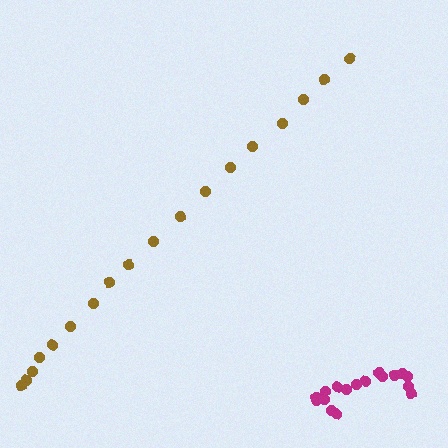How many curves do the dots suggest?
There are 2 distinct paths.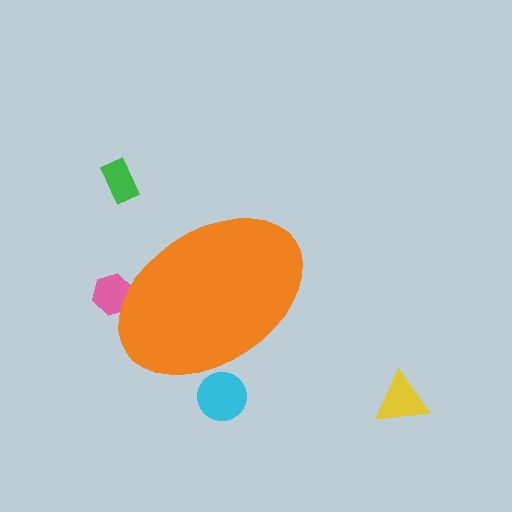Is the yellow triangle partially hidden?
No, the yellow triangle is fully visible.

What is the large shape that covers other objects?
An orange ellipse.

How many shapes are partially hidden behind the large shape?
2 shapes are partially hidden.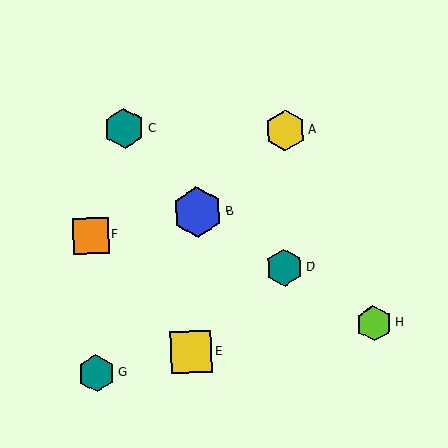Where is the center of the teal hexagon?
The center of the teal hexagon is at (124, 128).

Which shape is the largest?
The blue hexagon (labeled B) is the largest.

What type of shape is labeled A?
Shape A is a yellow hexagon.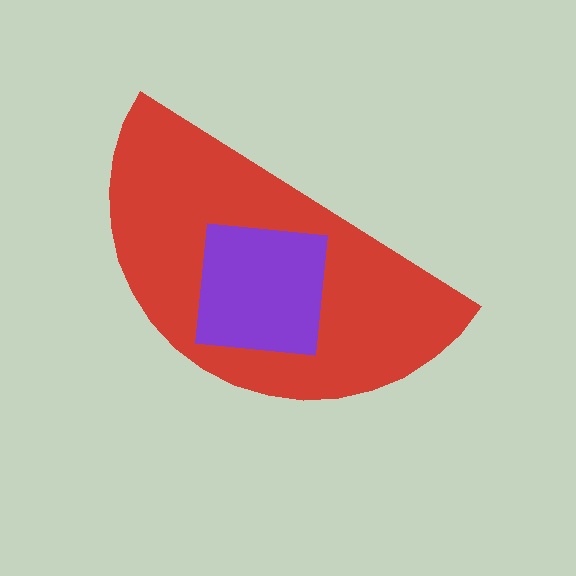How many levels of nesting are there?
2.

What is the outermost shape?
The red semicircle.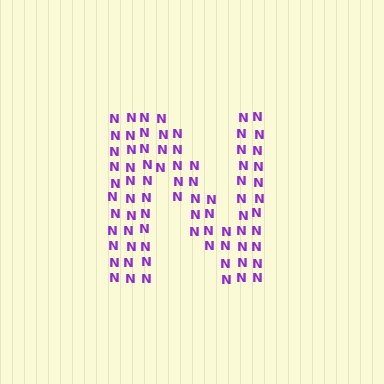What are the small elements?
The small elements are letter N's.